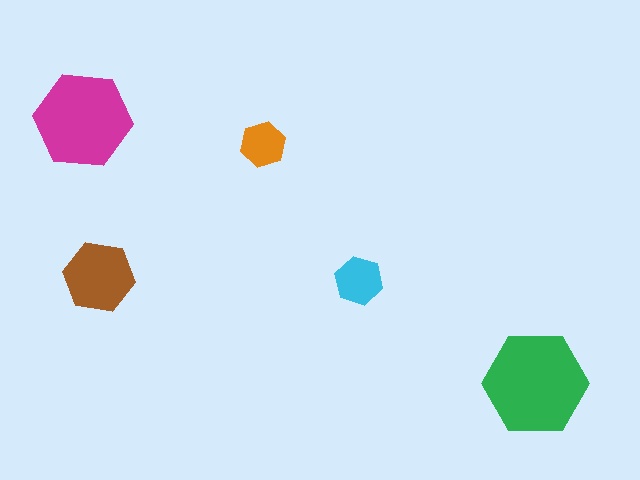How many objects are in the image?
There are 5 objects in the image.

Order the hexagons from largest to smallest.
the green one, the magenta one, the brown one, the cyan one, the orange one.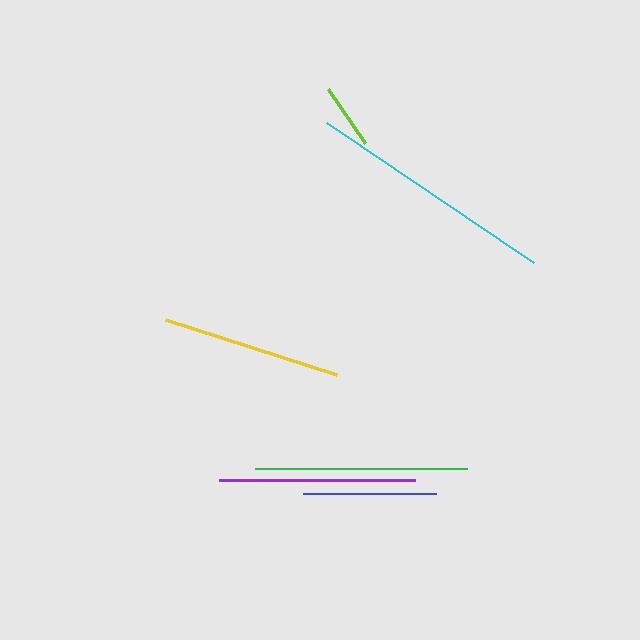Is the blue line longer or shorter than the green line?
The green line is longer than the blue line.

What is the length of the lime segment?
The lime segment is approximately 66 pixels long.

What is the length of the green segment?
The green segment is approximately 212 pixels long.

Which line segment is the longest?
The cyan line is the longest at approximately 250 pixels.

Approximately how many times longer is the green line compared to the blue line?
The green line is approximately 1.6 times the length of the blue line.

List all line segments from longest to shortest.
From longest to shortest: cyan, green, purple, yellow, blue, lime.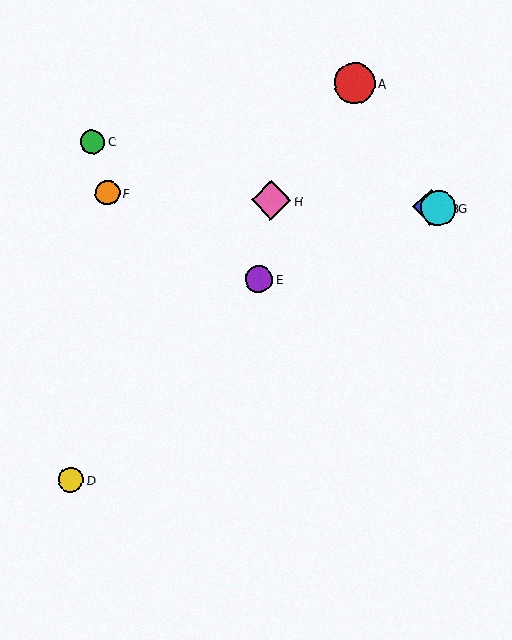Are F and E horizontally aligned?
No, F is at y≈193 and E is at y≈279.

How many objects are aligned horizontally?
4 objects (B, F, G, H) are aligned horizontally.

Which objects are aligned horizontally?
Objects B, F, G, H are aligned horizontally.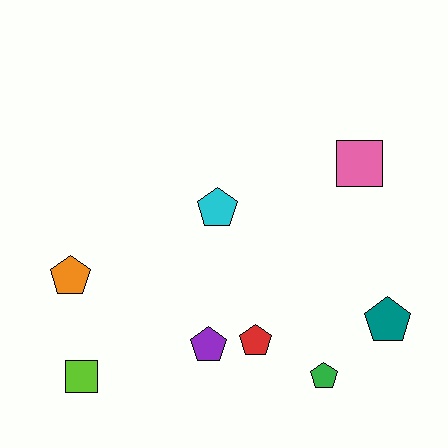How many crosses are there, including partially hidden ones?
There are no crosses.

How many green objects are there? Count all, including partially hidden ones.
There is 1 green object.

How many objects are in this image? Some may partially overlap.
There are 8 objects.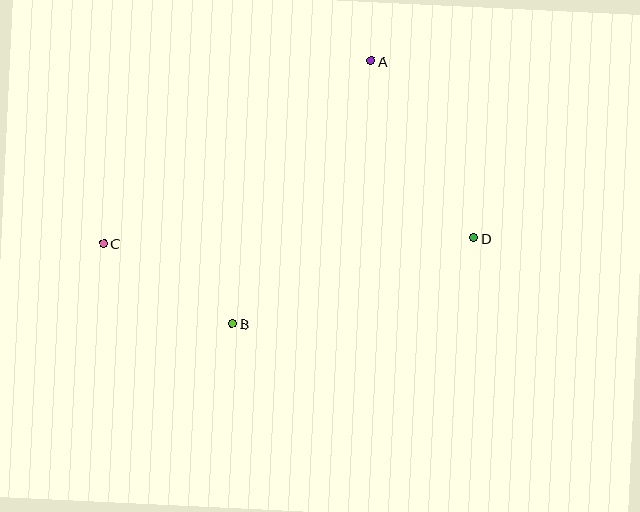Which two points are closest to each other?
Points B and C are closest to each other.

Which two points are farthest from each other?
Points C and D are farthest from each other.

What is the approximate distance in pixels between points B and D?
The distance between B and D is approximately 256 pixels.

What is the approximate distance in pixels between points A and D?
The distance between A and D is approximately 205 pixels.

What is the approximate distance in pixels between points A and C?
The distance between A and C is approximately 324 pixels.